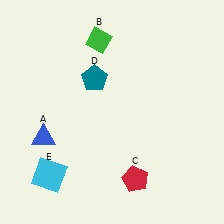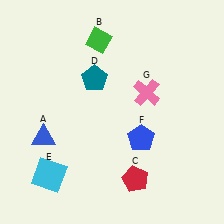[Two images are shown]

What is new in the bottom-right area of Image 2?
A blue pentagon (F) was added in the bottom-right area of Image 2.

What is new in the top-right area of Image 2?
A pink cross (G) was added in the top-right area of Image 2.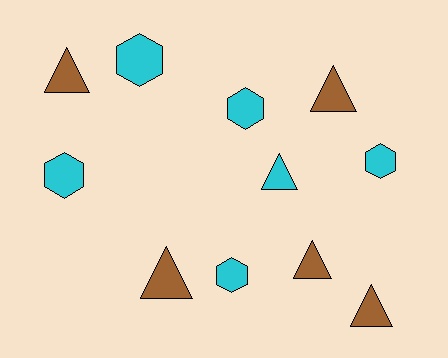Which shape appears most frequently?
Triangle, with 6 objects.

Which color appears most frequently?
Cyan, with 6 objects.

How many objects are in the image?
There are 11 objects.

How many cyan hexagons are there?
There are 5 cyan hexagons.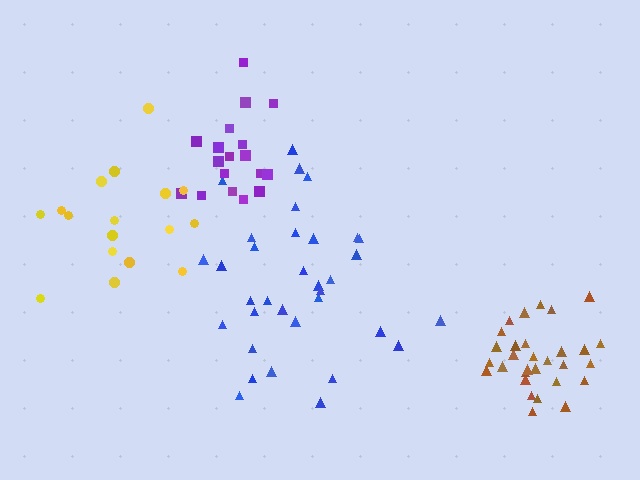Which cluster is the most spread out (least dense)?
Blue.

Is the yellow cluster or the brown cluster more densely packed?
Brown.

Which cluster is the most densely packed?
Brown.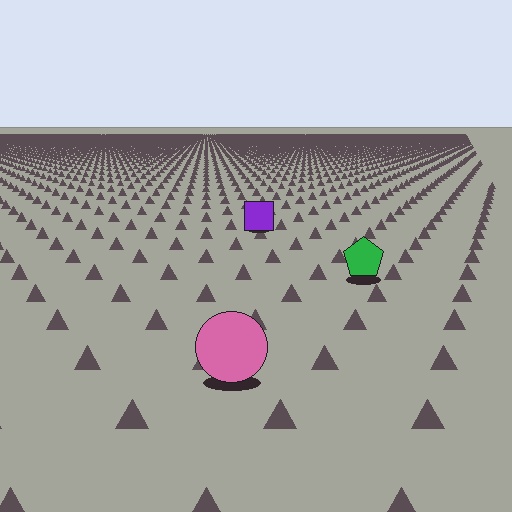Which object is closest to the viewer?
The pink circle is closest. The texture marks near it are larger and more spread out.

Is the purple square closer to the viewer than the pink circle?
No. The pink circle is closer — you can tell from the texture gradient: the ground texture is coarser near it.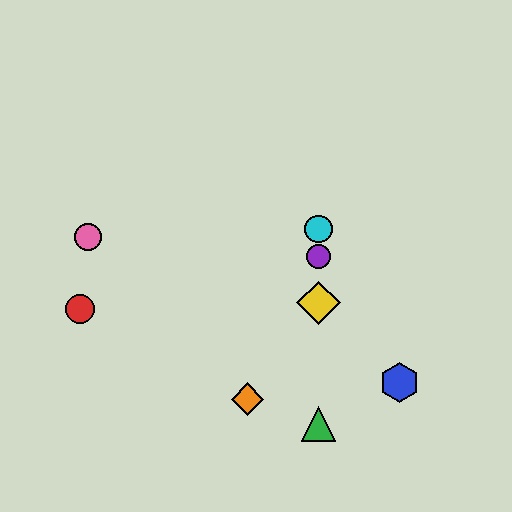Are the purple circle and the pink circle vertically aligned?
No, the purple circle is at x≈319 and the pink circle is at x≈88.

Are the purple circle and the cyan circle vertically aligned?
Yes, both are at x≈319.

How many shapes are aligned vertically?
4 shapes (the green triangle, the yellow diamond, the purple circle, the cyan circle) are aligned vertically.